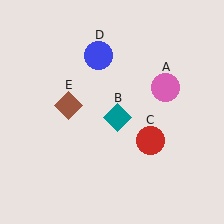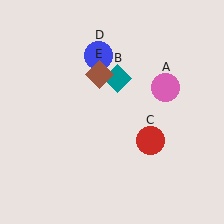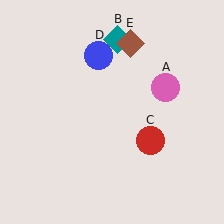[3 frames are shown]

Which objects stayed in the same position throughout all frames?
Pink circle (object A) and red circle (object C) and blue circle (object D) remained stationary.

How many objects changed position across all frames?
2 objects changed position: teal diamond (object B), brown diamond (object E).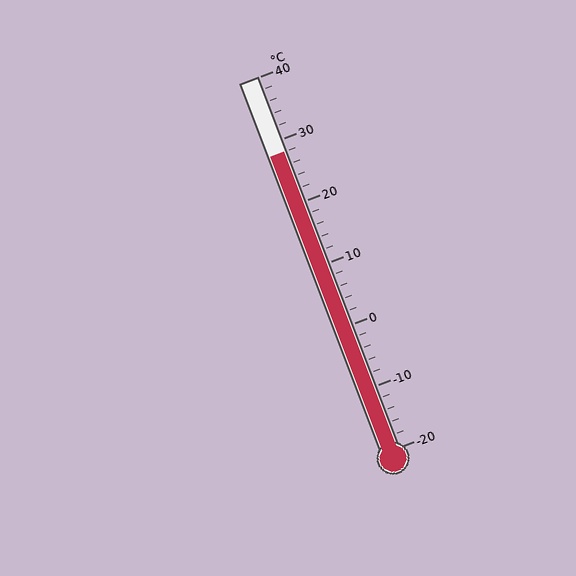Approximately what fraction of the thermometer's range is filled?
The thermometer is filled to approximately 80% of its range.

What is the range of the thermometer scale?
The thermometer scale ranges from -20°C to 40°C.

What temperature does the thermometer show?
The thermometer shows approximately 28°C.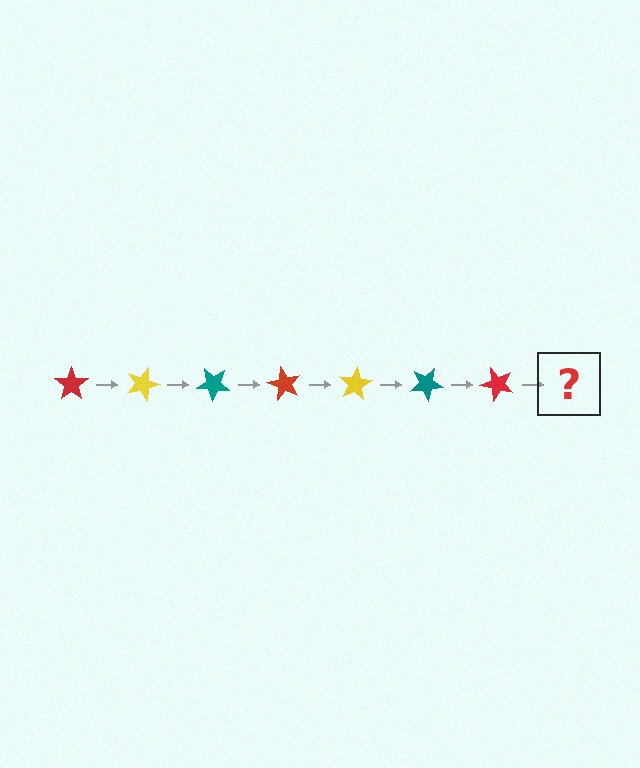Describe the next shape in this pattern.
It should be a yellow star, rotated 140 degrees from the start.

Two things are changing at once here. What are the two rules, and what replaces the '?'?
The two rules are that it rotates 20 degrees each step and the color cycles through red, yellow, and teal. The '?' should be a yellow star, rotated 140 degrees from the start.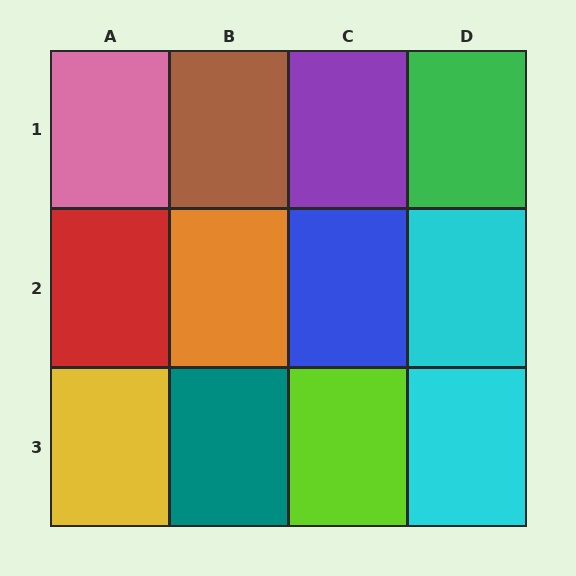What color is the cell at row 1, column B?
Brown.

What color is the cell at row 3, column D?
Cyan.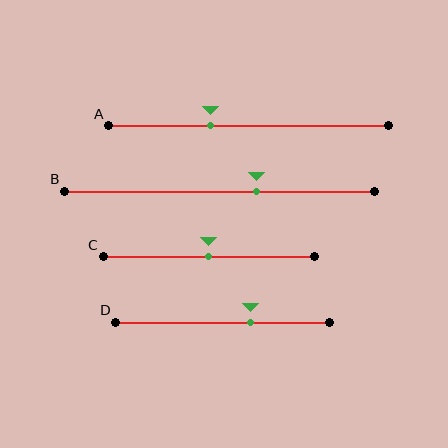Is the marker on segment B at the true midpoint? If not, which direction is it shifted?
No, the marker on segment B is shifted to the right by about 12% of the segment length.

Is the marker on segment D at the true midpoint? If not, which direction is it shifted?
No, the marker on segment D is shifted to the right by about 13% of the segment length.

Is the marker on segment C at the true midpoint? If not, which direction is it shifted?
Yes, the marker on segment C is at the true midpoint.